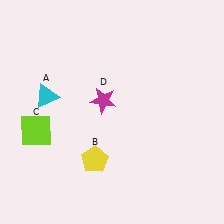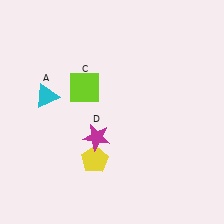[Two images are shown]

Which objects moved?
The objects that moved are: the lime square (C), the magenta star (D).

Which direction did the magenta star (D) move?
The magenta star (D) moved down.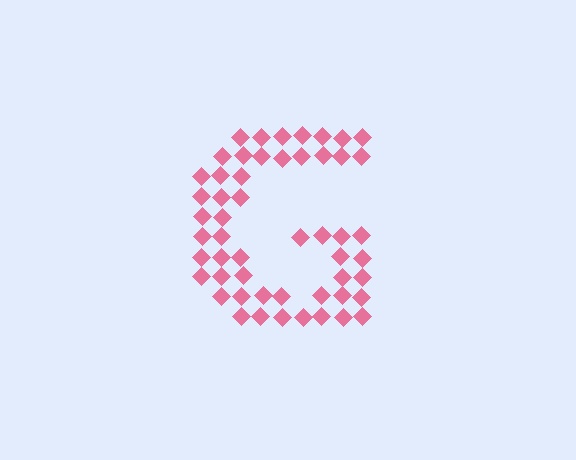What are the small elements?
The small elements are diamonds.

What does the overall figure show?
The overall figure shows the letter G.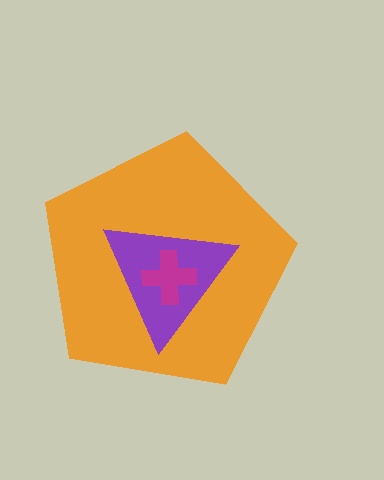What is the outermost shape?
The orange pentagon.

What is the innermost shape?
The magenta cross.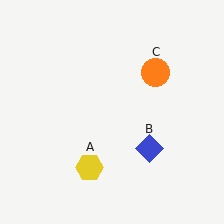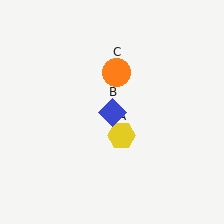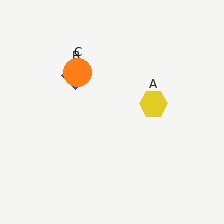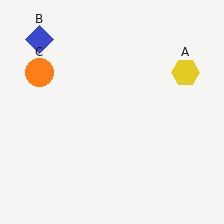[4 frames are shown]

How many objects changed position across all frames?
3 objects changed position: yellow hexagon (object A), blue diamond (object B), orange circle (object C).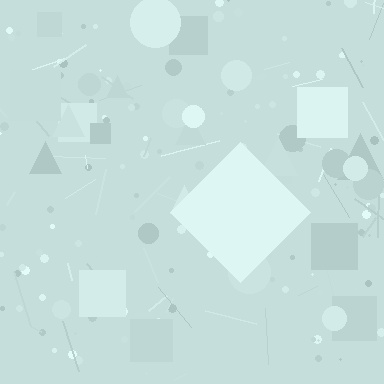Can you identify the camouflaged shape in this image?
The camouflaged shape is a diamond.